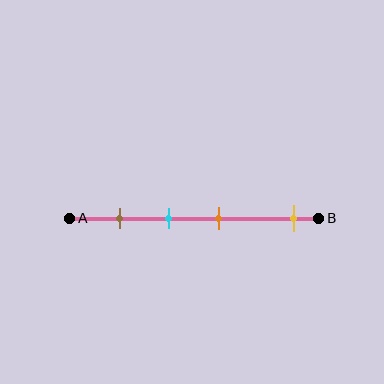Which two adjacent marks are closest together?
The cyan and orange marks are the closest adjacent pair.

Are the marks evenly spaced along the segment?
No, the marks are not evenly spaced.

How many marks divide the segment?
There are 4 marks dividing the segment.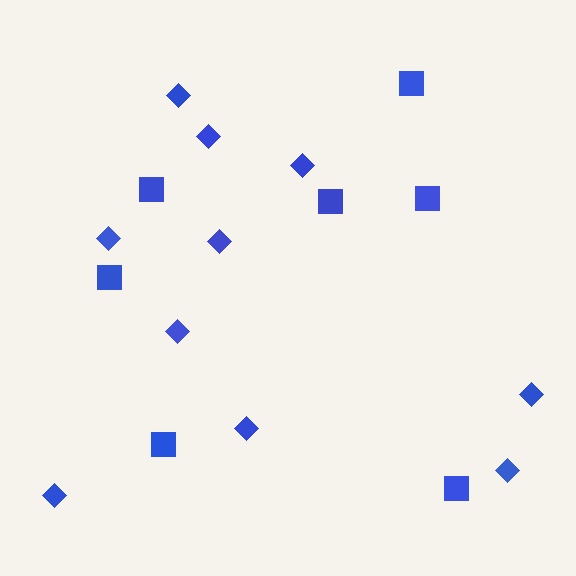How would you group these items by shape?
There are 2 groups: one group of squares (7) and one group of diamonds (10).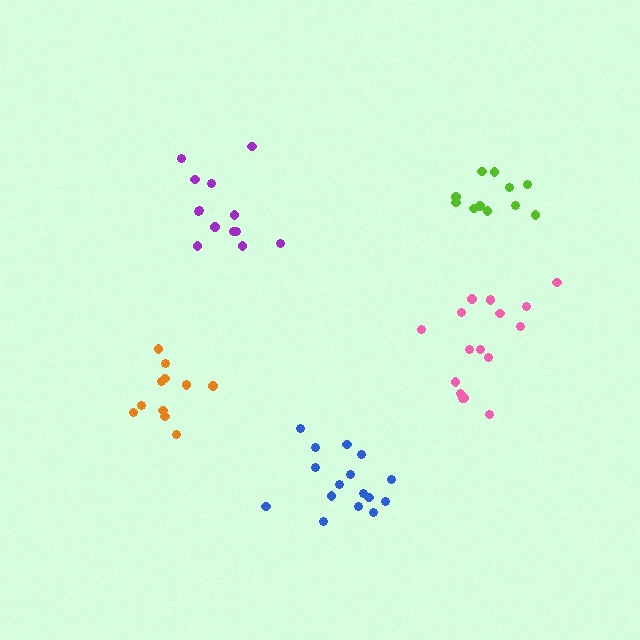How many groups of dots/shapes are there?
There are 5 groups.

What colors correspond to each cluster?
The clusters are colored: orange, pink, lime, purple, blue.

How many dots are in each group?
Group 1: 12 dots, Group 2: 17 dots, Group 3: 11 dots, Group 4: 13 dots, Group 5: 16 dots (69 total).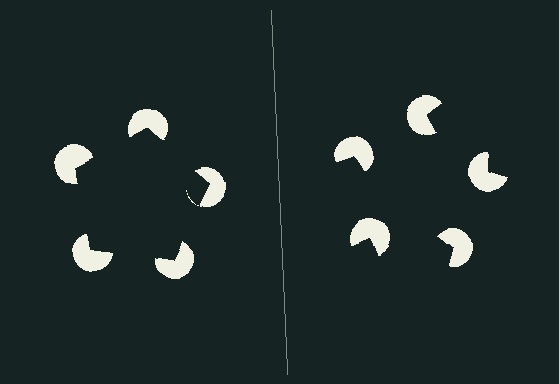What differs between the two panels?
The pac-man discs are positioned identically on both sides; only the wedge orientations differ. On the left they align to a pentagon; on the right they are misaligned.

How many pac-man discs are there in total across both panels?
10 — 5 on each side.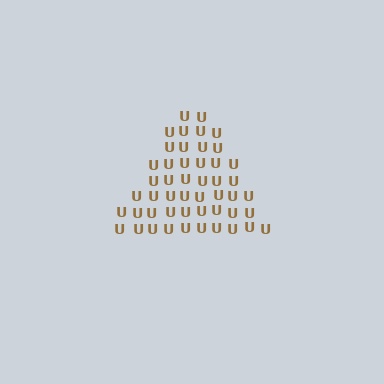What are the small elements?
The small elements are letter U's.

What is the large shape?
The large shape is a triangle.